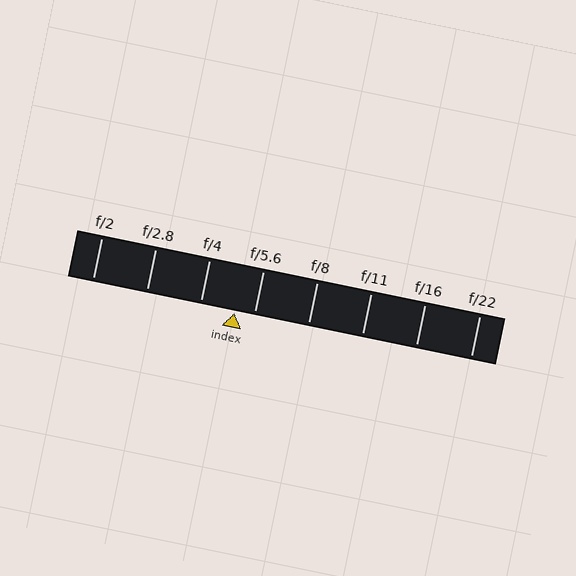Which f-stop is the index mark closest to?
The index mark is closest to f/5.6.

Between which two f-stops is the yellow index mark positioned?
The index mark is between f/4 and f/5.6.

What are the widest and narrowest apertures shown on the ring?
The widest aperture shown is f/2 and the narrowest is f/22.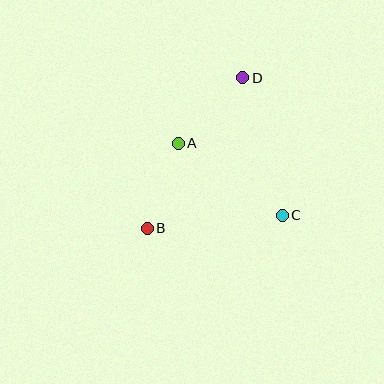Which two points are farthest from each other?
Points B and D are farthest from each other.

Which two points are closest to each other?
Points A and B are closest to each other.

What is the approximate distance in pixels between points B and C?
The distance between B and C is approximately 136 pixels.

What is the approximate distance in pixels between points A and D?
The distance between A and D is approximately 92 pixels.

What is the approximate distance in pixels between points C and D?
The distance between C and D is approximately 143 pixels.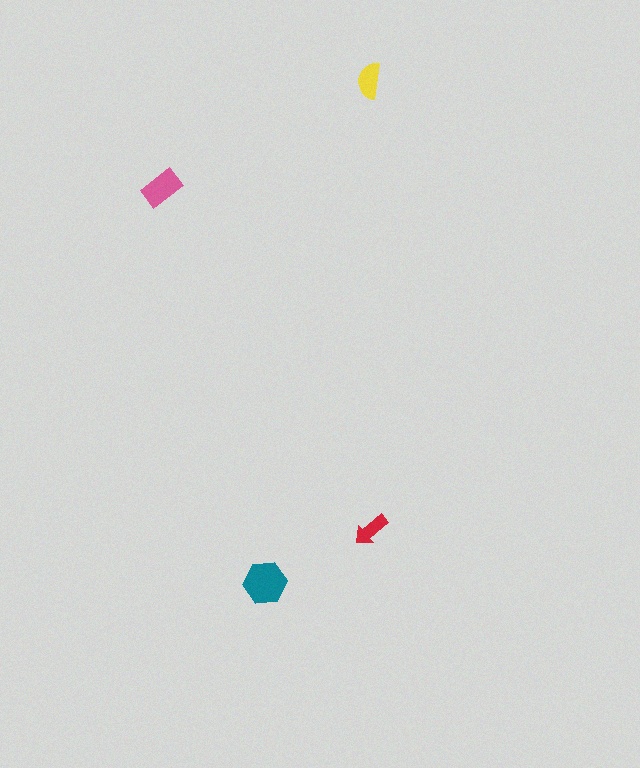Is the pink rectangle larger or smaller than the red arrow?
Larger.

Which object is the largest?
The teal hexagon.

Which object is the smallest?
The red arrow.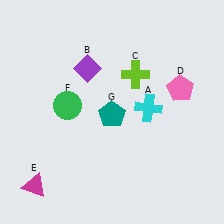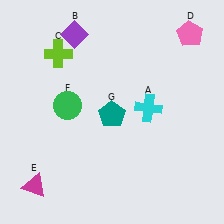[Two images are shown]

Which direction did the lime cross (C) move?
The lime cross (C) moved left.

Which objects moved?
The objects that moved are: the purple diamond (B), the lime cross (C), the pink pentagon (D).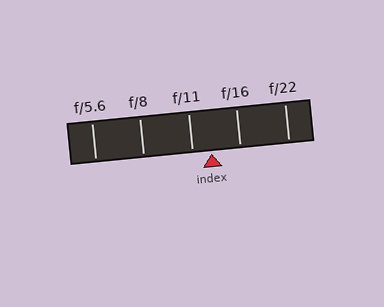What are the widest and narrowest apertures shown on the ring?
The widest aperture shown is f/5.6 and the narrowest is f/22.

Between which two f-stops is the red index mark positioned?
The index mark is between f/11 and f/16.